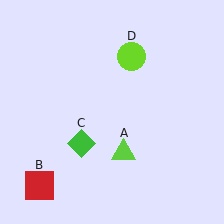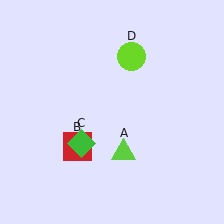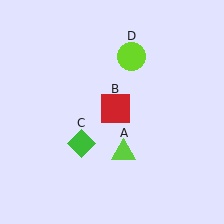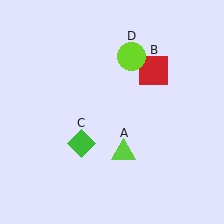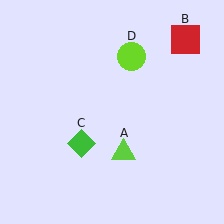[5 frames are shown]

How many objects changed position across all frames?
1 object changed position: red square (object B).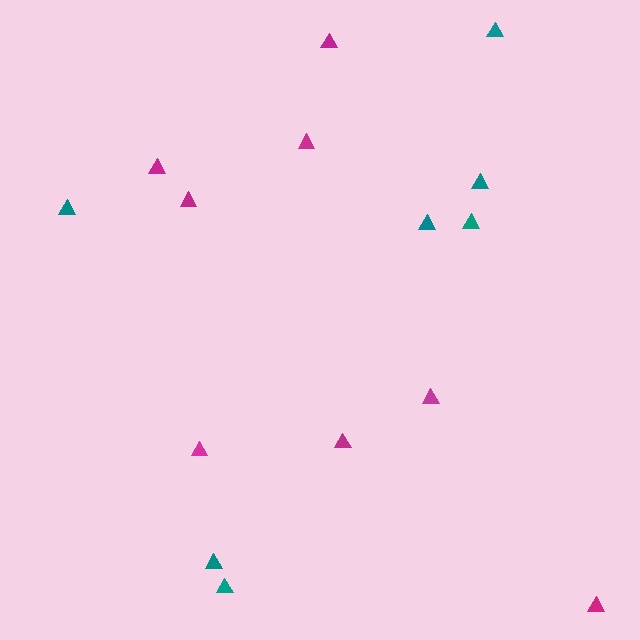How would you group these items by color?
There are 2 groups: one group of teal triangles (7) and one group of magenta triangles (8).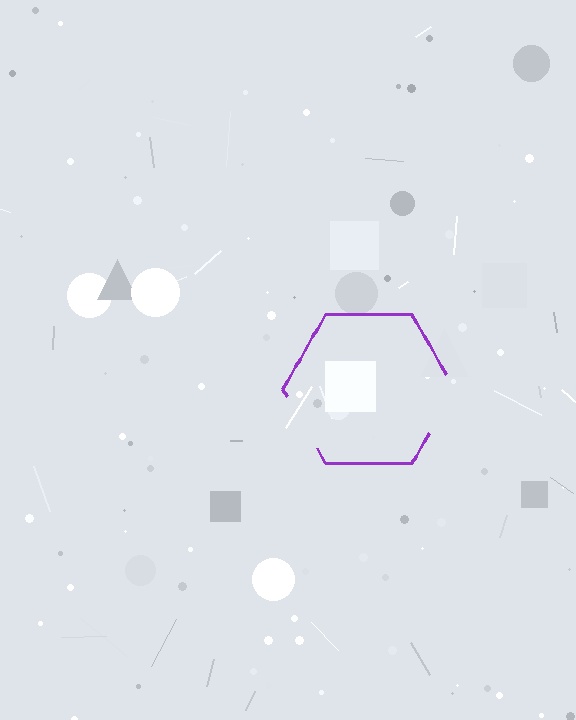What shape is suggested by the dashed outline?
The dashed outline suggests a hexagon.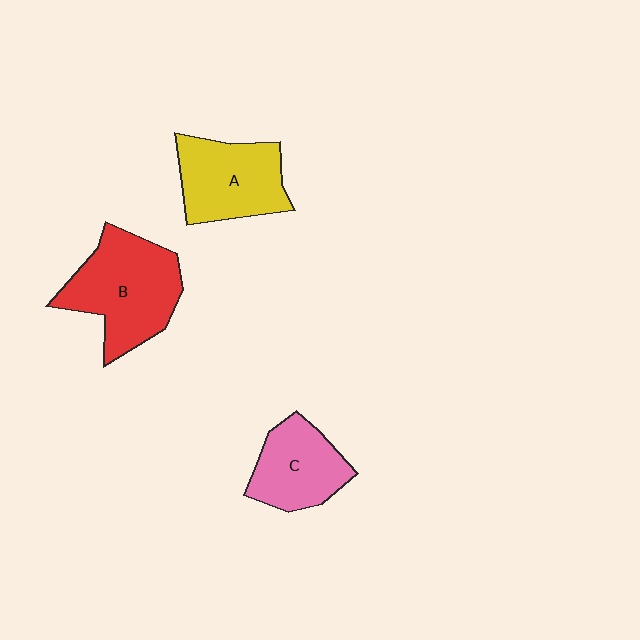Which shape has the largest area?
Shape B (red).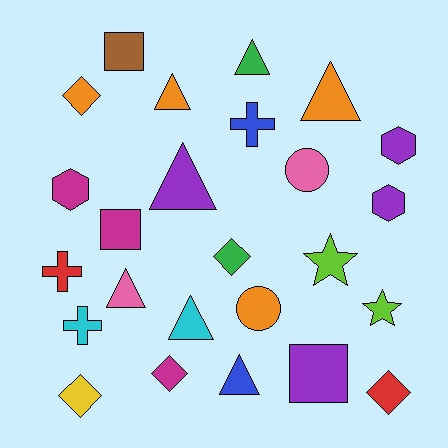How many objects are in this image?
There are 25 objects.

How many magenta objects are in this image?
There are 3 magenta objects.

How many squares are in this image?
There are 3 squares.